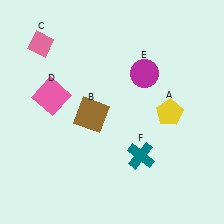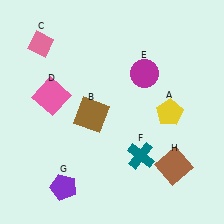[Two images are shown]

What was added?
A purple pentagon (G), a brown square (H) were added in Image 2.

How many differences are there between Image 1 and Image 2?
There are 2 differences between the two images.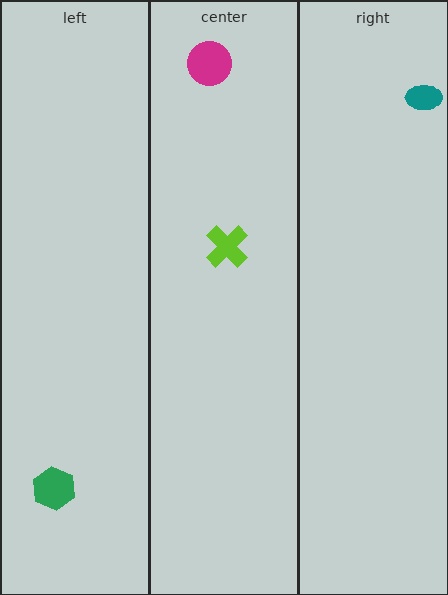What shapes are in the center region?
The lime cross, the magenta circle.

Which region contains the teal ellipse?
The right region.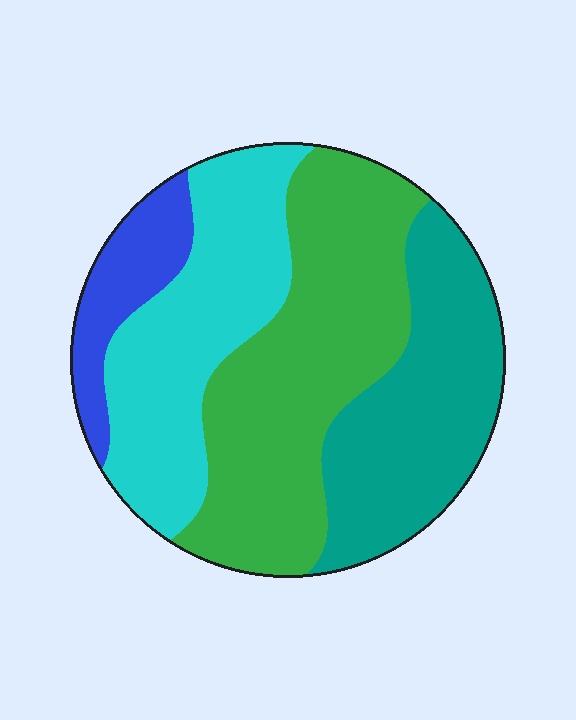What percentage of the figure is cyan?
Cyan takes up about one quarter (1/4) of the figure.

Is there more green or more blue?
Green.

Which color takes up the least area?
Blue, at roughly 10%.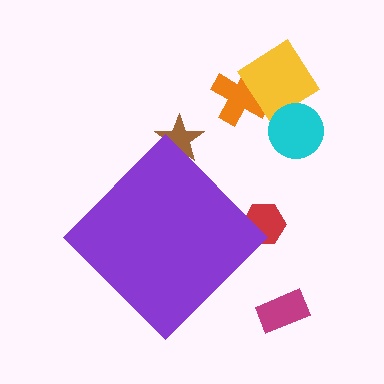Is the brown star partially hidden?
Yes, the brown star is partially hidden behind the purple diamond.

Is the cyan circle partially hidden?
No, the cyan circle is fully visible.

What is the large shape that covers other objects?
A purple diamond.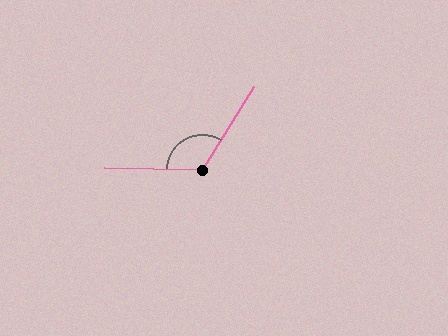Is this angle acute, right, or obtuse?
It is obtuse.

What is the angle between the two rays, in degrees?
Approximately 121 degrees.